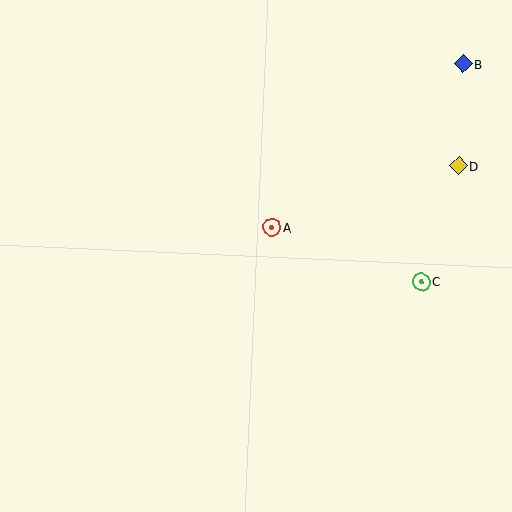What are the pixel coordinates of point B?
Point B is at (463, 64).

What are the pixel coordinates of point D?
Point D is at (458, 166).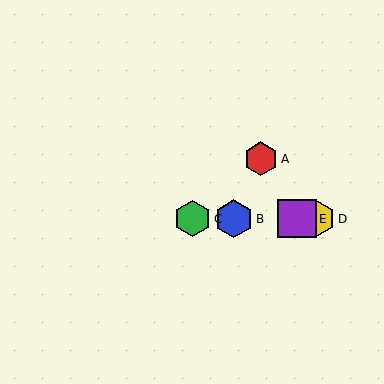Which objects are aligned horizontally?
Objects B, C, D, E are aligned horizontally.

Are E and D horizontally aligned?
Yes, both are at y≈219.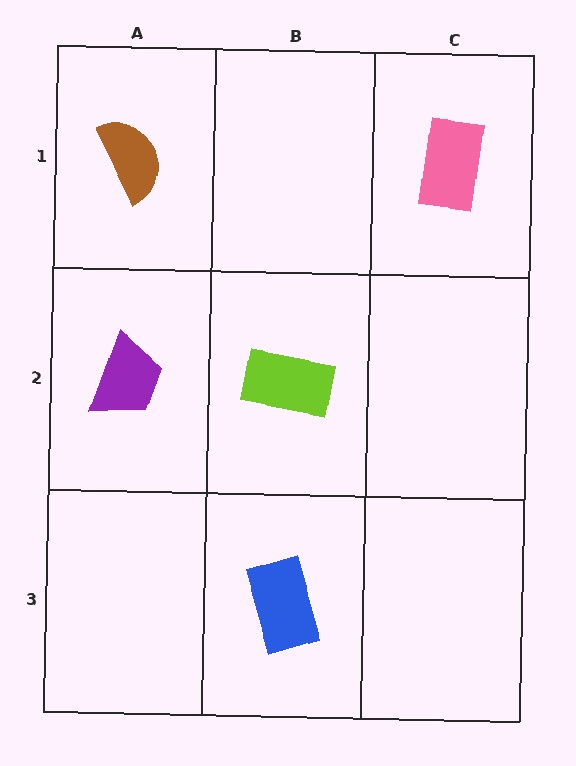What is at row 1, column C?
A pink rectangle.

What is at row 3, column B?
A blue rectangle.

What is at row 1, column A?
A brown semicircle.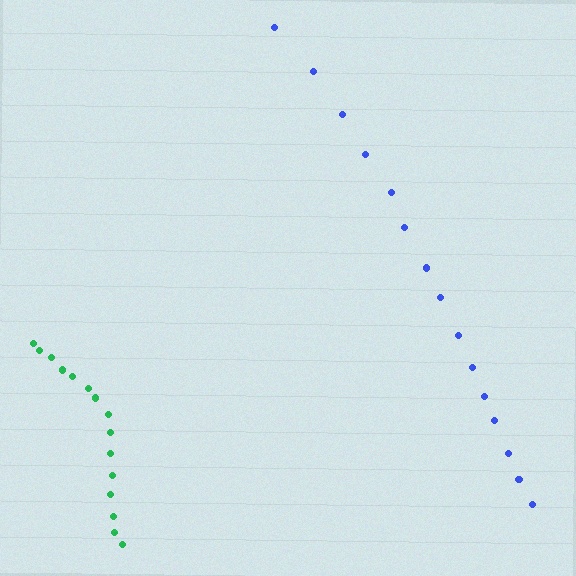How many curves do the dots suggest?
There are 2 distinct paths.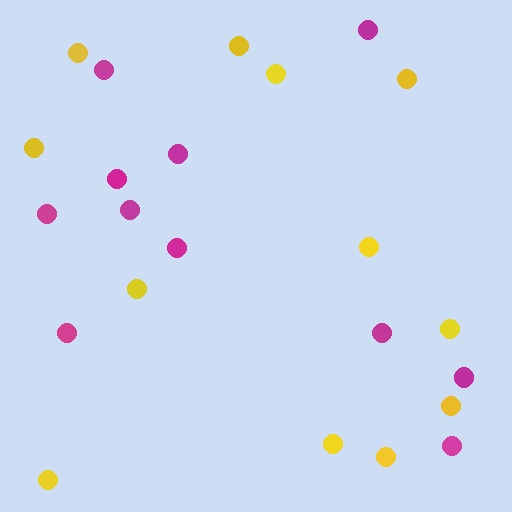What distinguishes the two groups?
There are 2 groups: one group of yellow circles (12) and one group of magenta circles (11).